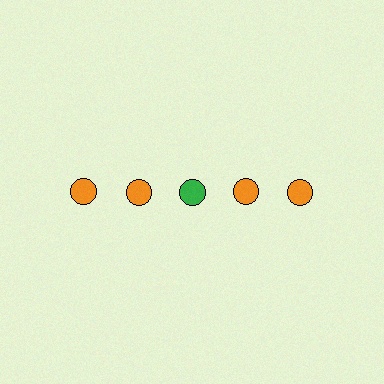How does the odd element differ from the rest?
It has a different color: green instead of orange.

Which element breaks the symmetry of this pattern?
The green circle in the top row, center column breaks the symmetry. All other shapes are orange circles.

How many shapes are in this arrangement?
There are 5 shapes arranged in a grid pattern.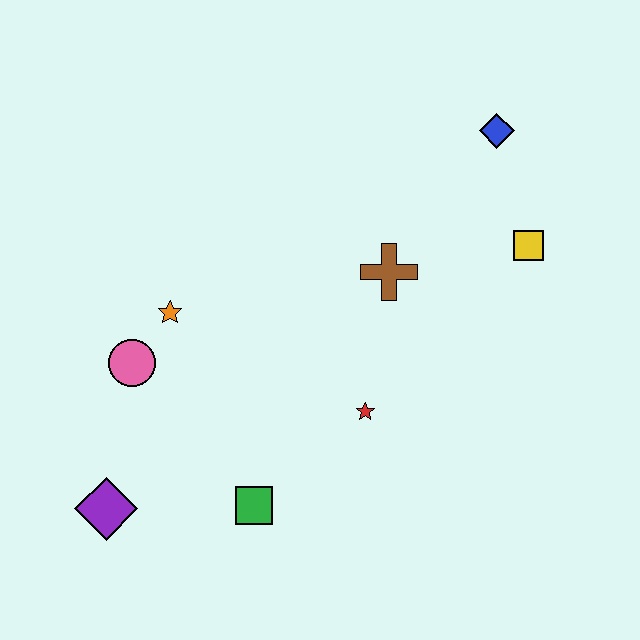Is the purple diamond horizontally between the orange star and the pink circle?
No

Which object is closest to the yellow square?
The blue diamond is closest to the yellow square.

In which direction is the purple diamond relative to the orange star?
The purple diamond is below the orange star.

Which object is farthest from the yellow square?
The purple diamond is farthest from the yellow square.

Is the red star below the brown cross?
Yes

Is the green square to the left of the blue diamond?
Yes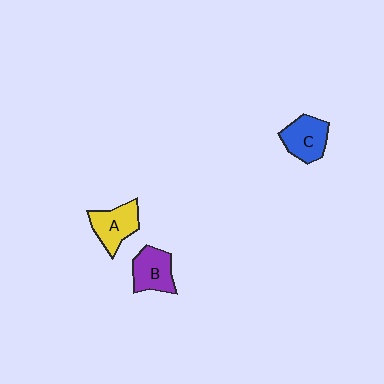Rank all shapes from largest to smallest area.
From largest to smallest: A (yellow), C (blue), B (purple).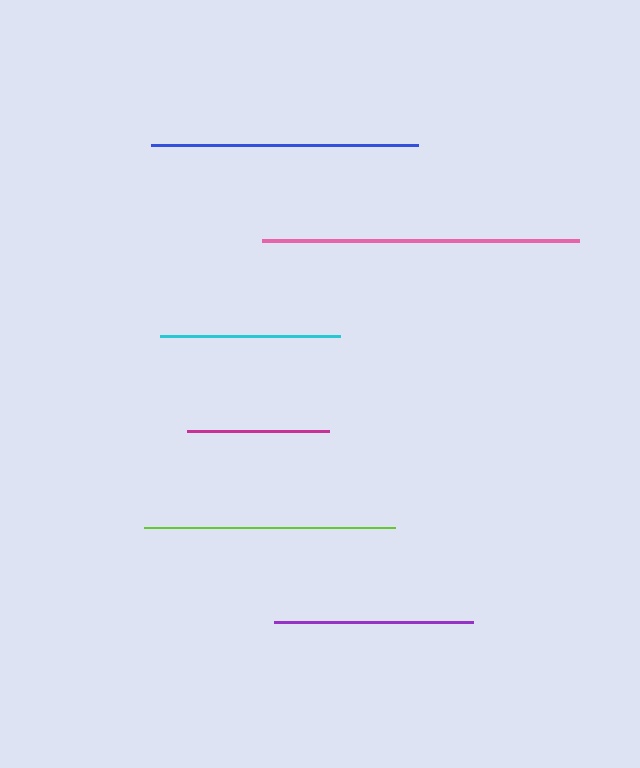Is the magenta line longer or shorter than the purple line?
The purple line is longer than the magenta line.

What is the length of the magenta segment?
The magenta segment is approximately 142 pixels long.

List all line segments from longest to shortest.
From longest to shortest: pink, blue, lime, purple, cyan, magenta.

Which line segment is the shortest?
The magenta line is the shortest at approximately 142 pixels.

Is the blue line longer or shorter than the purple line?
The blue line is longer than the purple line.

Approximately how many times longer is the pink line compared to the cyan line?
The pink line is approximately 1.8 times the length of the cyan line.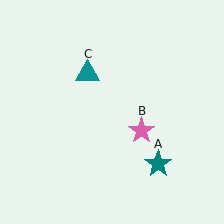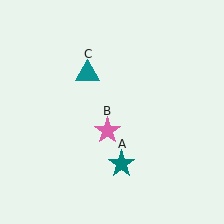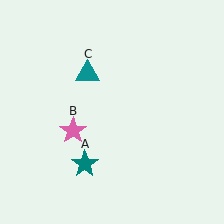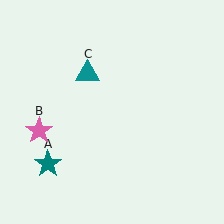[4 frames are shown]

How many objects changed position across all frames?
2 objects changed position: teal star (object A), pink star (object B).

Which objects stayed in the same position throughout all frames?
Teal triangle (object C) remained stationary.